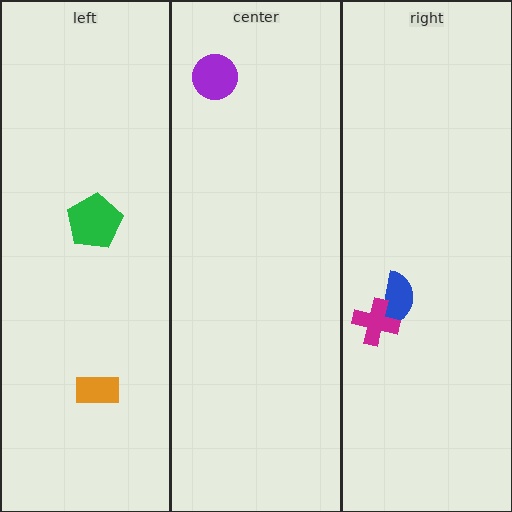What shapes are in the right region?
The blue semicircle, the magenta cross.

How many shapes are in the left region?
2.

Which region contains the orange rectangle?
The left region.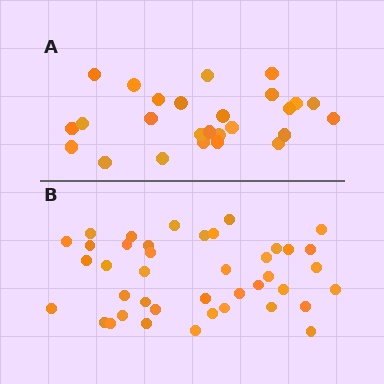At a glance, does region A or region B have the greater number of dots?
Region B (the bottom region) has more dots.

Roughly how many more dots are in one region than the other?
Region B has approximately 15 more dots than region A.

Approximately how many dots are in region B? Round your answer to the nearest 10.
About 40 dots. (The exact count is 41, which rounds to 40.)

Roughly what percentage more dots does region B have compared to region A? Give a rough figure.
About 60% more.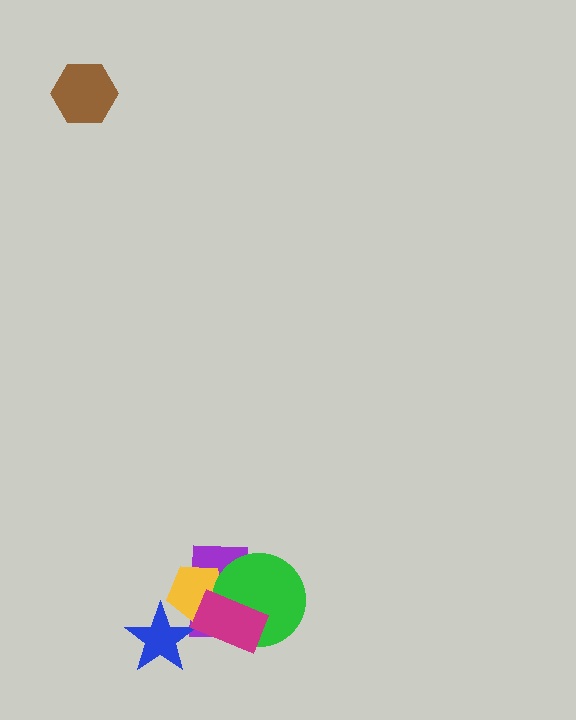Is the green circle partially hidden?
Yes, it is partially covered by another shape.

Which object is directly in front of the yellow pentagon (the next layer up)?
The green circle is directly in front of the yellow pentagon.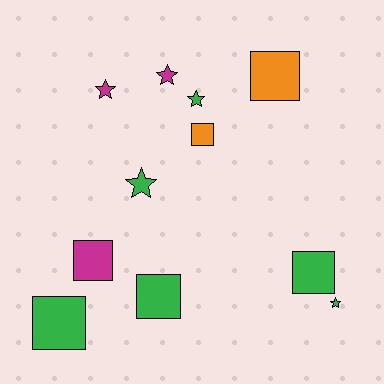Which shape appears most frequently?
Square, with 6 objects.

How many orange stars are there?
There are no orange stars.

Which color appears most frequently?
Green, with 6 objects.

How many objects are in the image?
There are 11 objects.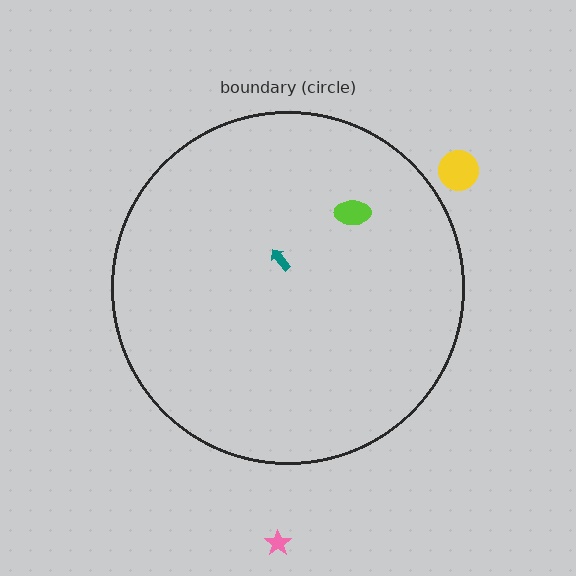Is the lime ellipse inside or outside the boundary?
Inside.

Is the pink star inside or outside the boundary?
Outside.